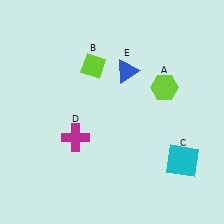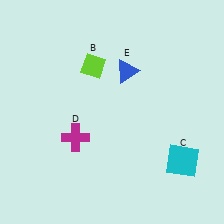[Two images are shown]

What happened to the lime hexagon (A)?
The lime hexagon (A) was removed in Image 2. It was in the top-right area of Image 1.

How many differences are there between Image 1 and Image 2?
There is 1 difference between the two images.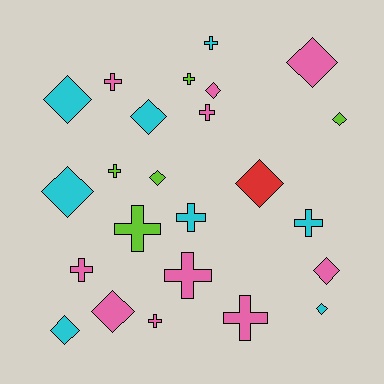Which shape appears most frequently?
Diamond, with 12 objects.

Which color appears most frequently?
Pink, with 10 objects.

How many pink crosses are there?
There are 6 pink crosses.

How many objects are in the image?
There are 24 objects.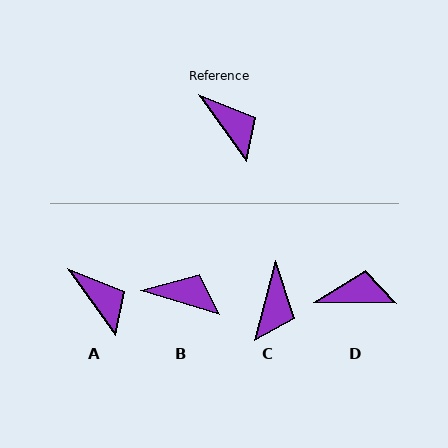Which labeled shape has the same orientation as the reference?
A.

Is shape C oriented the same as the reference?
No, it is off by about 50 degrees.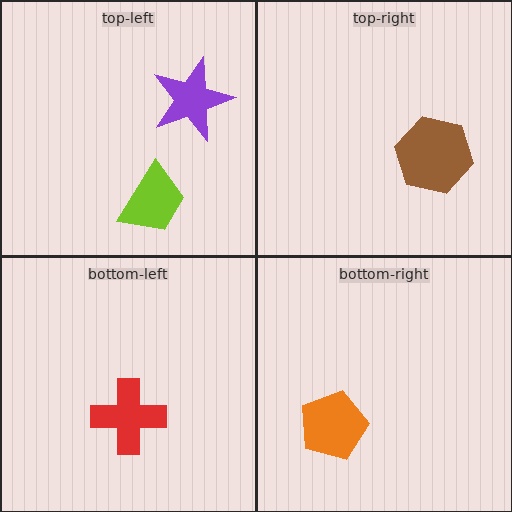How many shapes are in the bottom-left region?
1.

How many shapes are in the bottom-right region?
1.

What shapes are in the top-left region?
The lime trapezoid, the purple star.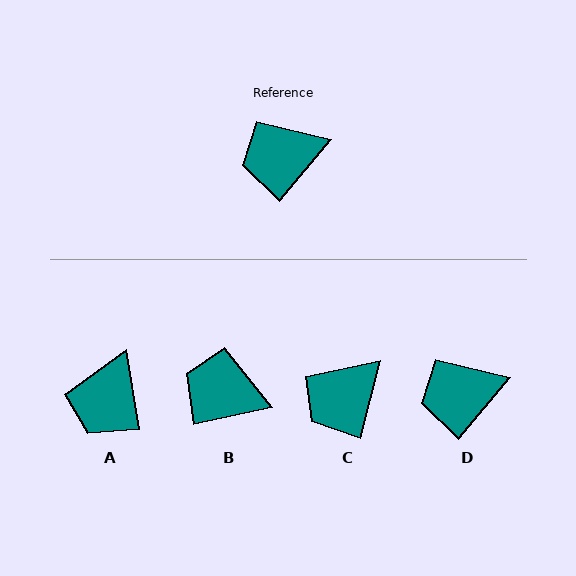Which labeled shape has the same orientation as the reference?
D.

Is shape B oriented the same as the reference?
No, it is off by about 38 degrees.